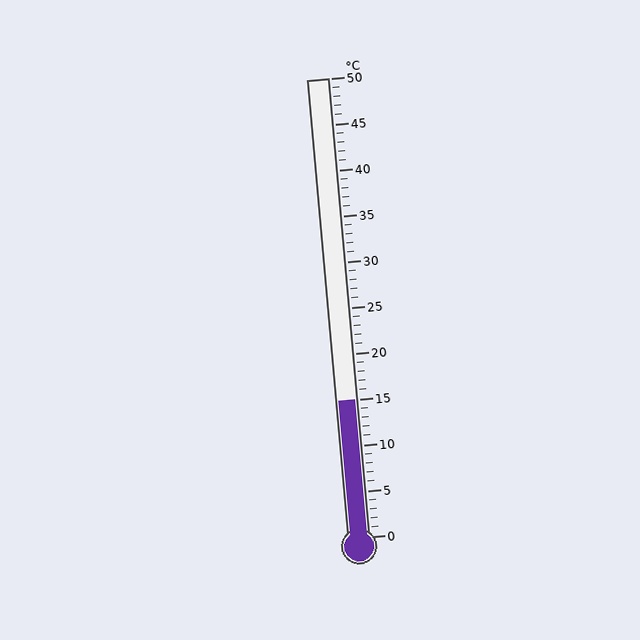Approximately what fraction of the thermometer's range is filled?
The thermometer is filled to approximately 30% of its range.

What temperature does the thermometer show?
The thermometer shows approximately 15°C.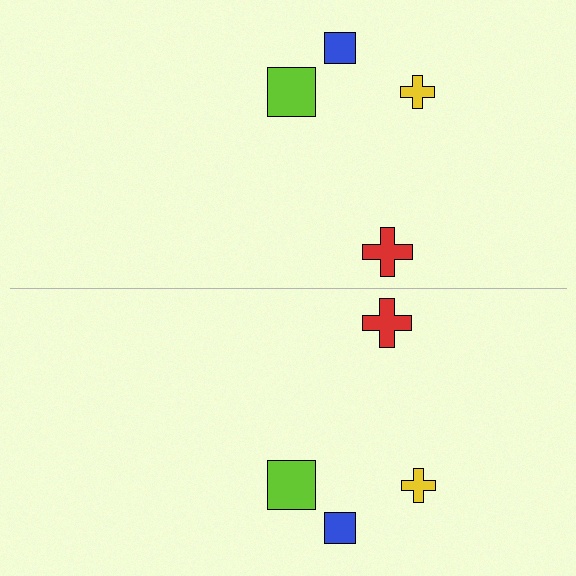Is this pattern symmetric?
Yes, this pattern has bilateral (reflection) symmetry.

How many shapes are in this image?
There are 8 shapes in this image.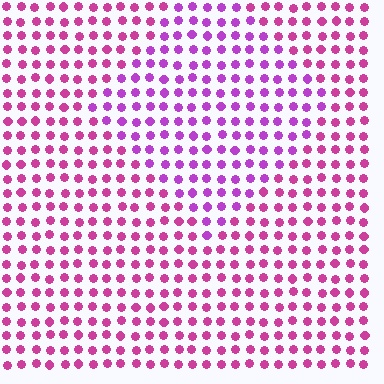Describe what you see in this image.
The image is filled with small magenta elements in a uniform arrangement. A diamond-shaped region is visible where the elements are tinted to a slightly different hue, forming a subtle color boundary.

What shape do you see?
I see a diamond.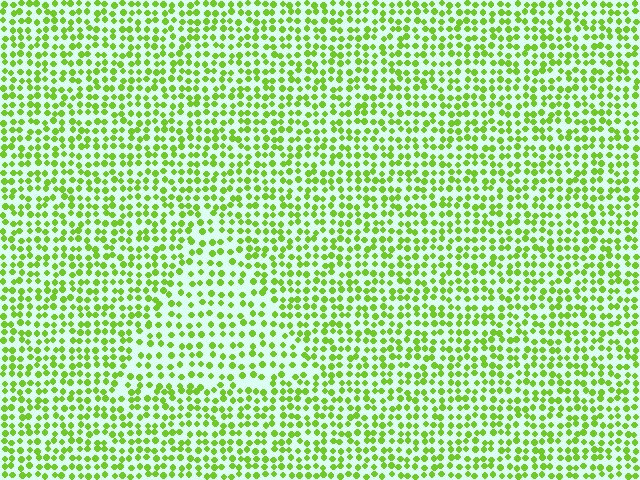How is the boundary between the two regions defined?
The boundary is defined by a change in element density (approximately 1.5x ratio). All elements are the same color, size, and shape.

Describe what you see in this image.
The image contains small lime elements arranged at two different densities. A triangle-shaped region is visible where the elements are less densely packed than the surrounding area.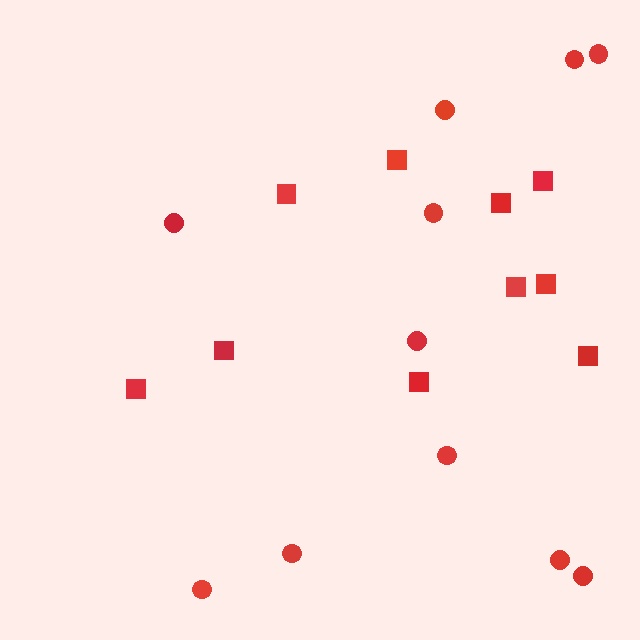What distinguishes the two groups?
There are 2 groups: one group of squares (10) and one group of circles (11).